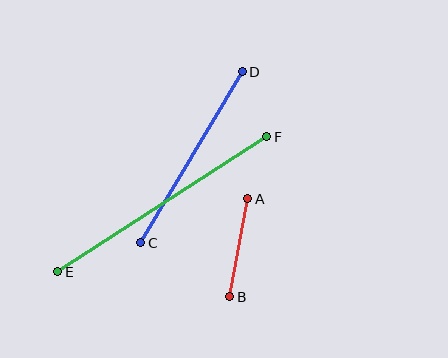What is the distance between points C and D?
The distance is approximately 199 pixels.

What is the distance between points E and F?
The distance is approximately 249 pixels.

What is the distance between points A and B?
The distance is approximately 100 pixels.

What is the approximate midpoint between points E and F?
The midpoint is at approximately (162, 204) pixels.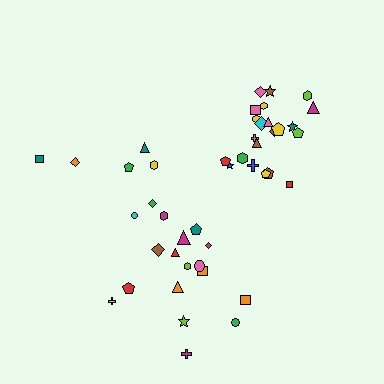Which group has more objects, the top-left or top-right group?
The top-right group.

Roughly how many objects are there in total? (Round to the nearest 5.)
Roughly 45 objects in total.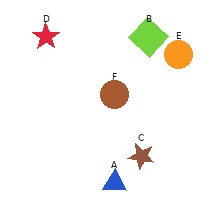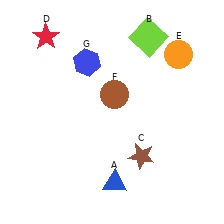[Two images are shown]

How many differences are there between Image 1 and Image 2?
There is 1 difference between the two images.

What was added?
A blue hexagon (G) was added in Image 2.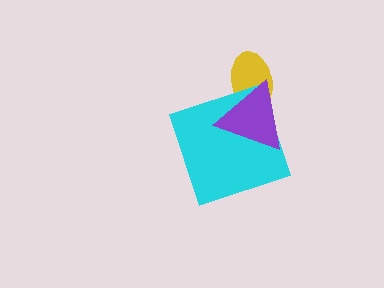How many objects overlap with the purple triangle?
2 objects overlap with the purple triangle.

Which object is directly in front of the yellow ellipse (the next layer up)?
The cyan square is directly in front of the yellow ellipse.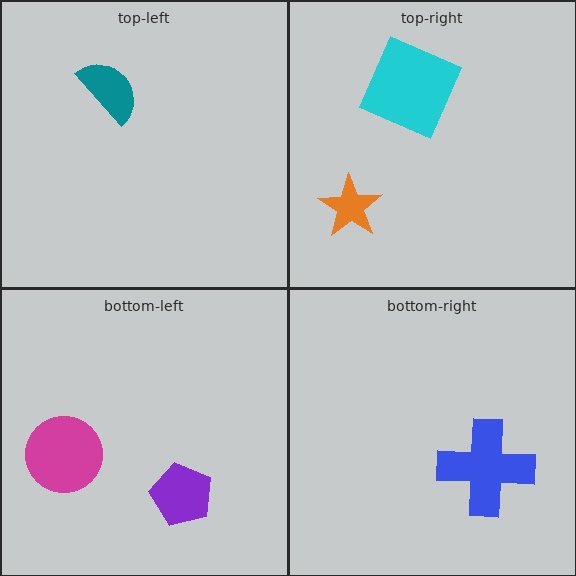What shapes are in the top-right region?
The cyan square, the orange star.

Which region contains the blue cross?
The bottom-right region.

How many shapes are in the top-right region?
2.